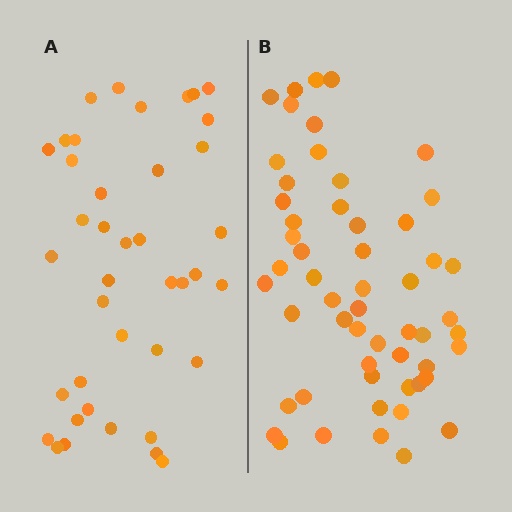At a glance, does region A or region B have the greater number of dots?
Region B (the right region) has more dots.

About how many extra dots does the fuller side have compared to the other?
Region B has approximately 15 more dots than region A.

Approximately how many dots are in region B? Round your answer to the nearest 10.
About 60 dots. (The exact count is 55, which rounds to 60.)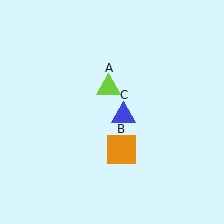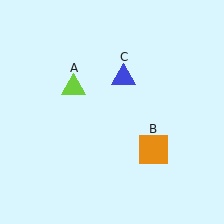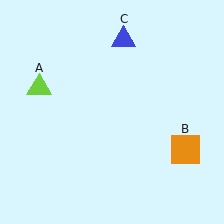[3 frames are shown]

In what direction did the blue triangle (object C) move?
The blue triangle (object C) moved up.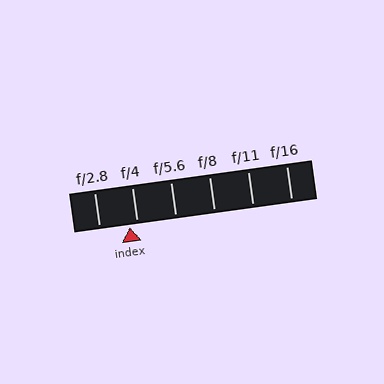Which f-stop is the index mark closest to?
The index mark is closest to f/4.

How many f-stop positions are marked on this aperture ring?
There are 6 f-stop positions marked.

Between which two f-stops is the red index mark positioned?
The index mark is between f/2.8 and f/4.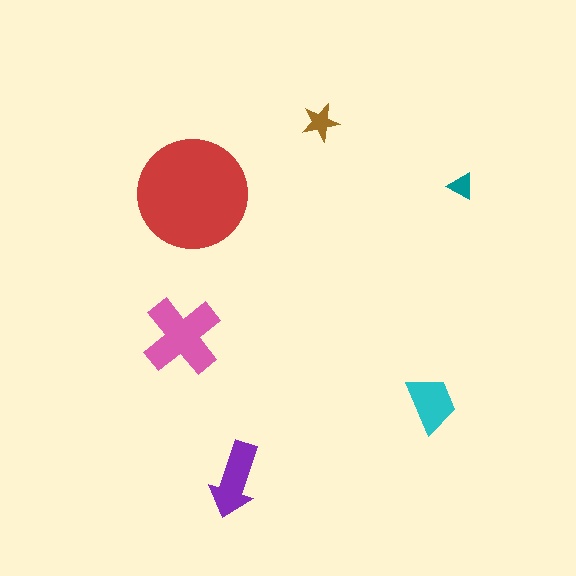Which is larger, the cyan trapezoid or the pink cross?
The pink cross.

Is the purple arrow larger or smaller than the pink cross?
Smaller.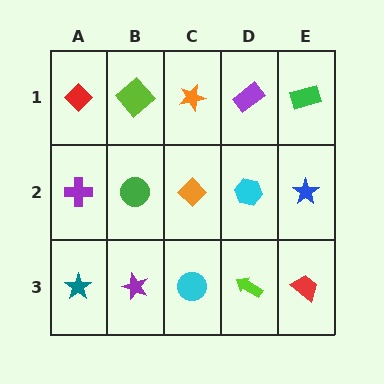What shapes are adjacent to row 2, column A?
A red diamond (row 1, column A), a teal star (row 3, column A), a green circle (row 2, column B).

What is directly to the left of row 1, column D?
An orange star.